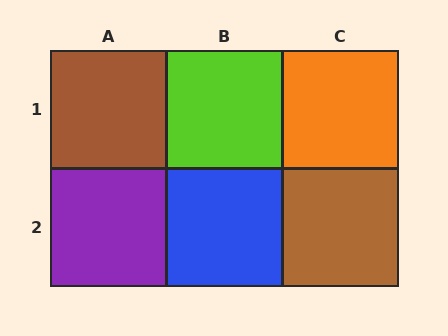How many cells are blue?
1 cell is blue.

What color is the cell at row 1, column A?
Brown.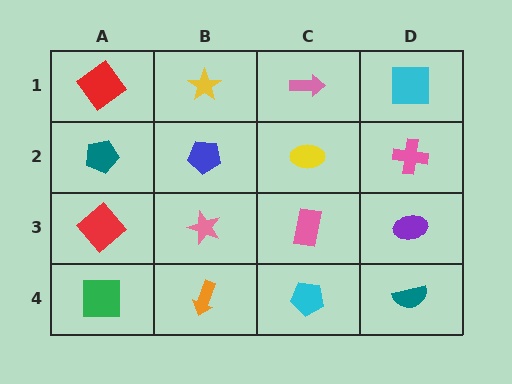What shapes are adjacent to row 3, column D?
A pink cross (row 2, column D), a teal semicircle (row 4, column D), a pink rectangle (row 3, column C).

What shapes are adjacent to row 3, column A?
A teal pentagon (row 2, column A), a green square (row 4, column A), a pink star (row 3, column B).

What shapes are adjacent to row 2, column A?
A red diamond (row 1, column A), a red diamond (row 3, column A), a blue pentagon (row 2, column B).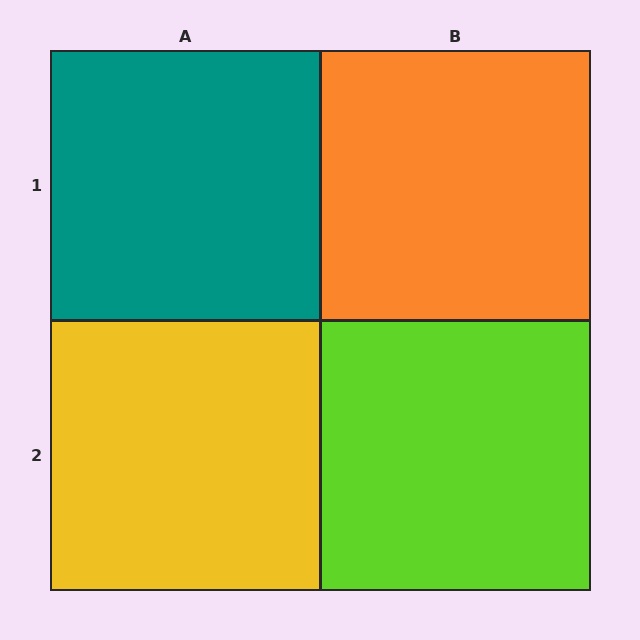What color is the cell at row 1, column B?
Orange.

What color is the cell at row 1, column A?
Teal.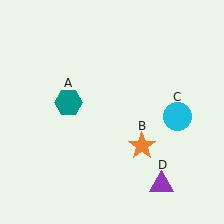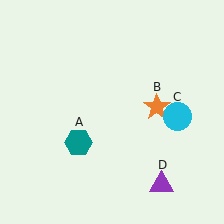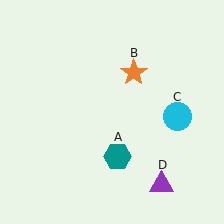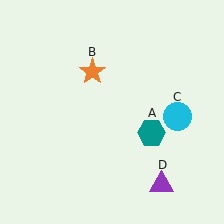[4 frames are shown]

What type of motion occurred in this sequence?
The teal hexagon (object A), orange star (object B) rotated counterclockwise around the center of the scene.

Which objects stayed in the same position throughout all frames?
Cyan circle (object C) and purple triangle (object D) remained stationary.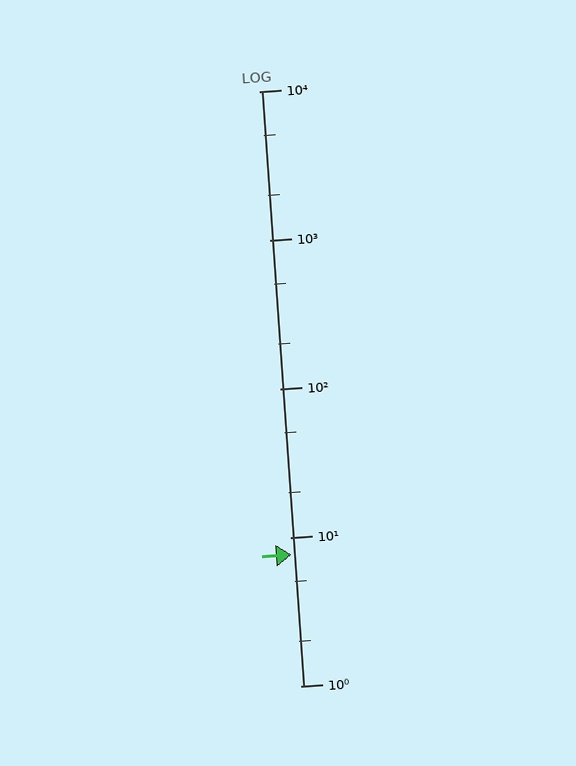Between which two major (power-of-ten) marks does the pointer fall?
The pointer is between 1 and 10.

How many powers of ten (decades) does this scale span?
The scale spans 4 decades, from 1 to 10000.